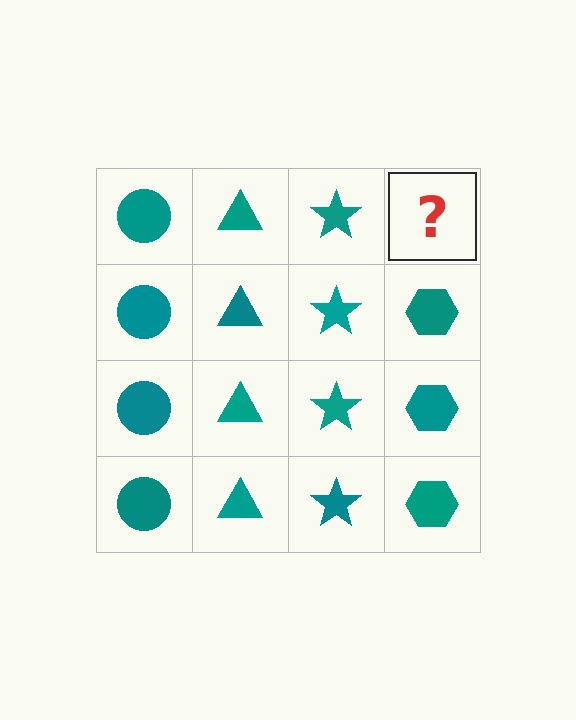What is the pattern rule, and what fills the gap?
The rule is that each column has a consistent shape. The gap should be filled with a teal hexagon.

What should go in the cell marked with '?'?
The missing cell should contain a teal hexagon.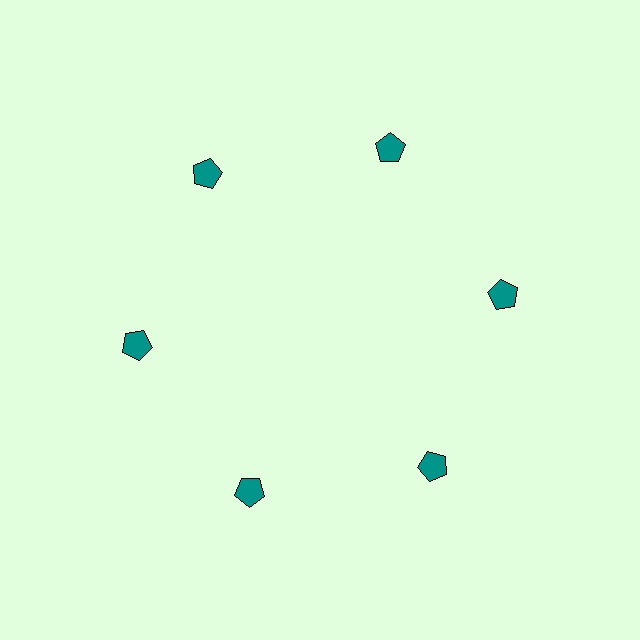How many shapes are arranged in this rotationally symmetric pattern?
There are 6 shapes, arranged in 6 groups of 1.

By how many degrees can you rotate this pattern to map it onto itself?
The pattern maps onto itself every 60 degrees of rotation.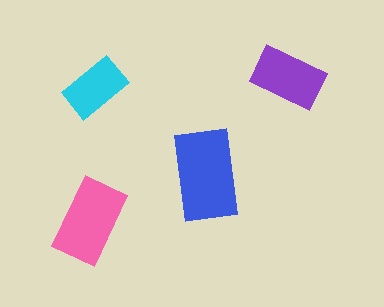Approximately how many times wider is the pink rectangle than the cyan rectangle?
About 1.5 times wider.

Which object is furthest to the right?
The purple rectangle is rightmost.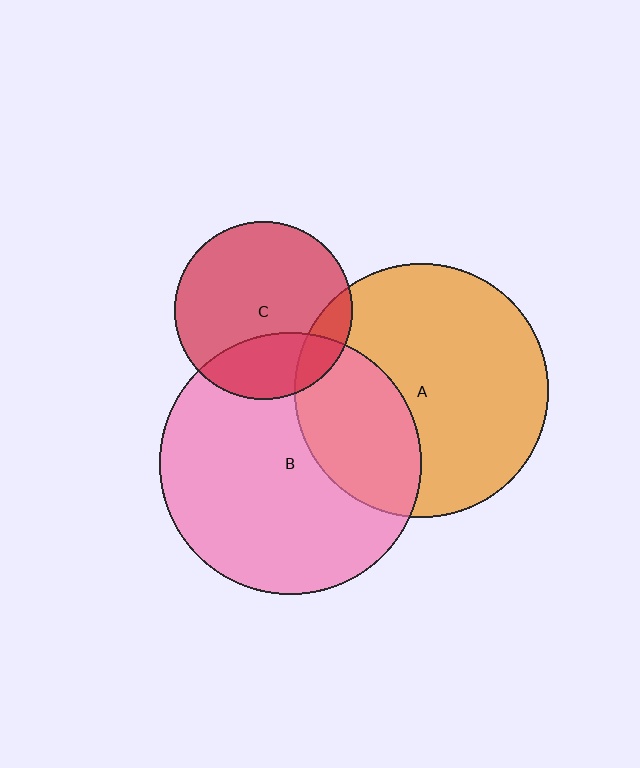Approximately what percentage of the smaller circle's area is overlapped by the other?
Approximately 30%.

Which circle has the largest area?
Circle B (pink).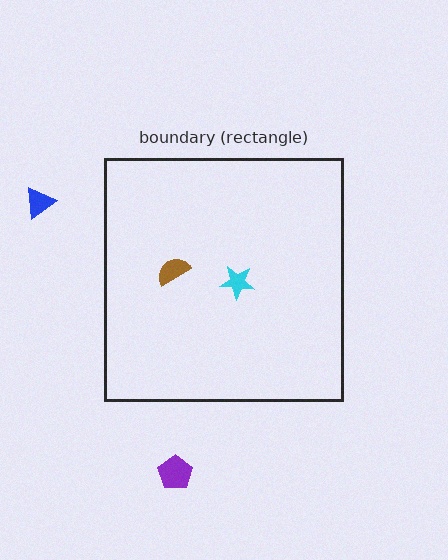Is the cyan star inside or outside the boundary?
Inside.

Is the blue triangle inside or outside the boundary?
Outside.